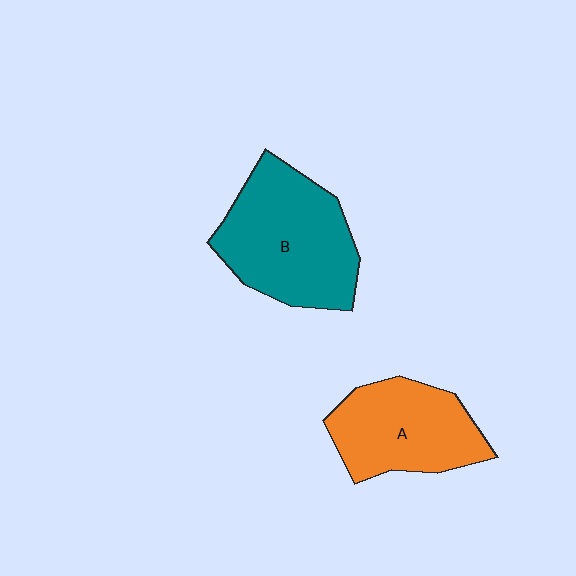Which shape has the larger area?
Shape B (teal).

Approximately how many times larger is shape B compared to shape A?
Approximately 1.3 times.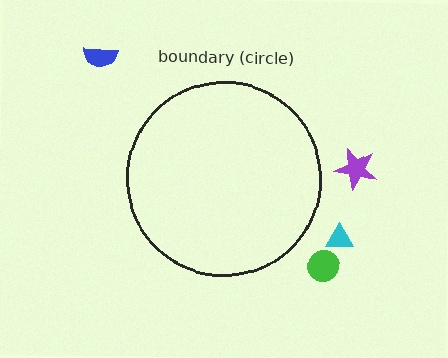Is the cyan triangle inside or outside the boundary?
Outside.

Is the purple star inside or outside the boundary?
Outside.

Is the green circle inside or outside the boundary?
Outside.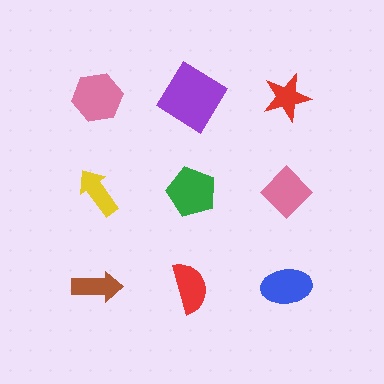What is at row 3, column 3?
A blue ellipse.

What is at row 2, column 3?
A pink diamond.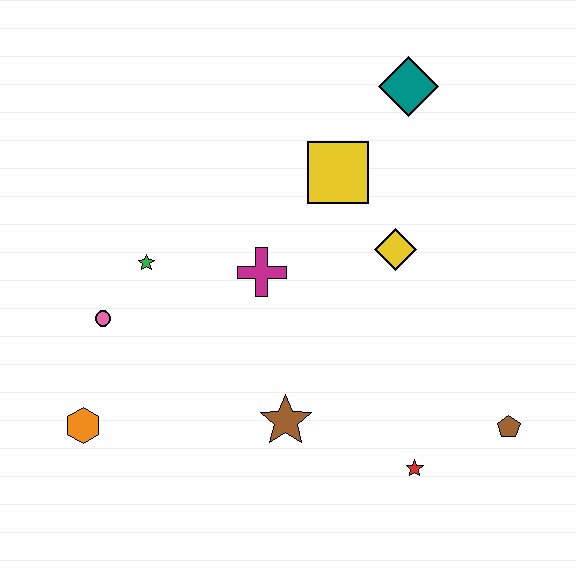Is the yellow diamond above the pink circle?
Yes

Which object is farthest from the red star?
The teal diamond is farthest from the red star.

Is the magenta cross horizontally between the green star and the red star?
Yes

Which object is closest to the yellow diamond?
The yellow square is closest to the yellow diamond.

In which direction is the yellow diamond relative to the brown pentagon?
The yellow diamond is above the brown pentagon.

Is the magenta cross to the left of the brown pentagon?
Yes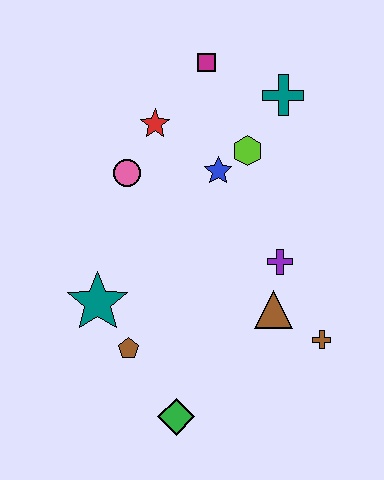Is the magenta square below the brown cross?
No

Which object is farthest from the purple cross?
The magenta square is farthest from the purple cross.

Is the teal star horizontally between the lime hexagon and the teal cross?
No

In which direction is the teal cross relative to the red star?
The teal cross is to the right of the red star.